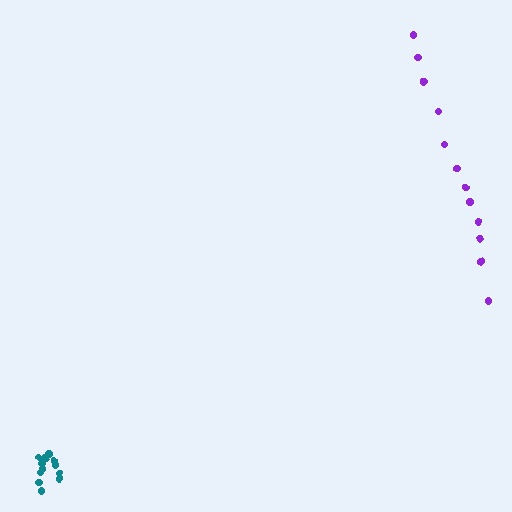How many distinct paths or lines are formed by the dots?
There are 2 distinct paths.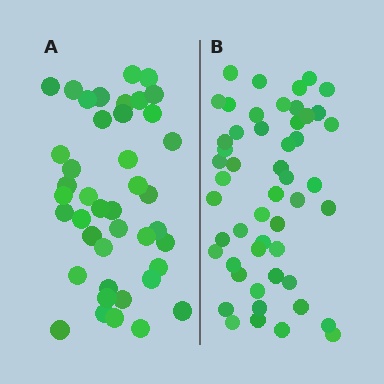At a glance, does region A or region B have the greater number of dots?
Region B (the right region) has more dots.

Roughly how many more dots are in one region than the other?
Region B has roughly 8 or so more dots than region A.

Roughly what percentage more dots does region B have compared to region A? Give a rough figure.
About 20% more.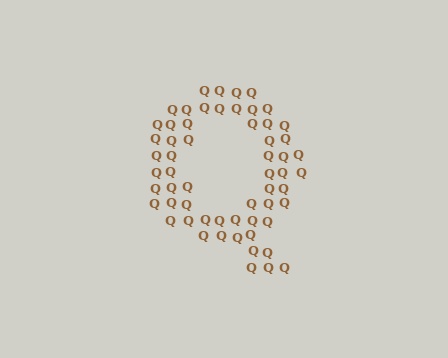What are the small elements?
The small elements are letter Q's.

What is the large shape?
The large shape is the letter Q.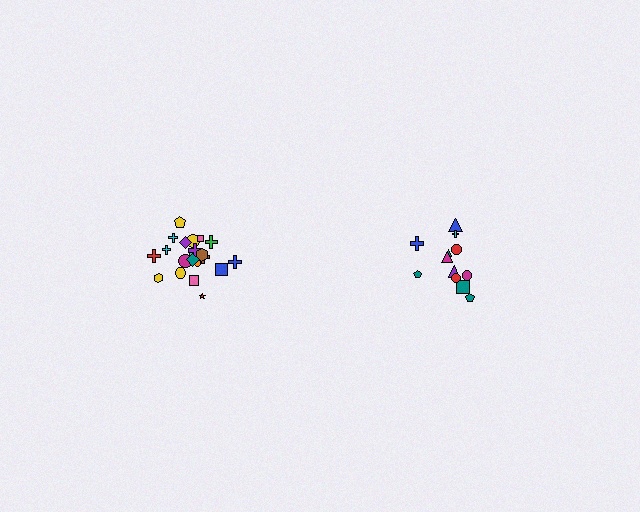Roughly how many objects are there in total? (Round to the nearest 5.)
Roughly 35 objects in total.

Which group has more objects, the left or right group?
The left group.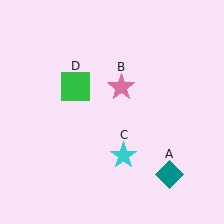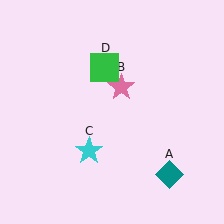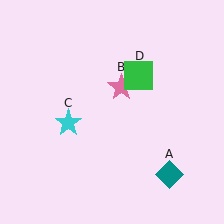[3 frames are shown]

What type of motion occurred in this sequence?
The cyan star (object C), green square (object D) rotated clockwise around the center of the scene.